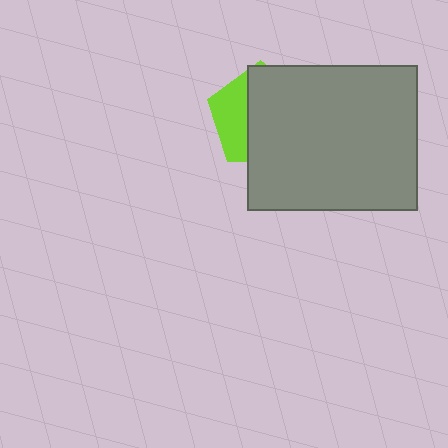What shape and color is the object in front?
The object in front is a gray rectangle.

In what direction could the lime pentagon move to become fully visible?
The lime pentagon could move left. That would shift it out from behind the gray rectangle entirely.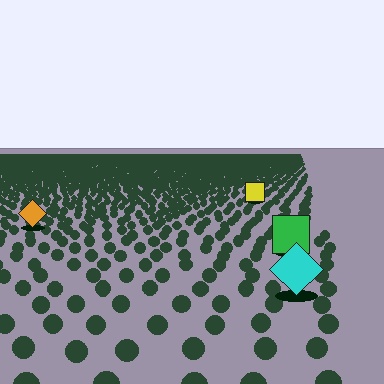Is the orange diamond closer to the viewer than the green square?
No. The green square is closer — you can tell from the texture gradient: the ground texture is coarser near it.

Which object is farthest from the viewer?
The yellow square is farthest from the viewer. It appears smaller and the ground texture around it is denser.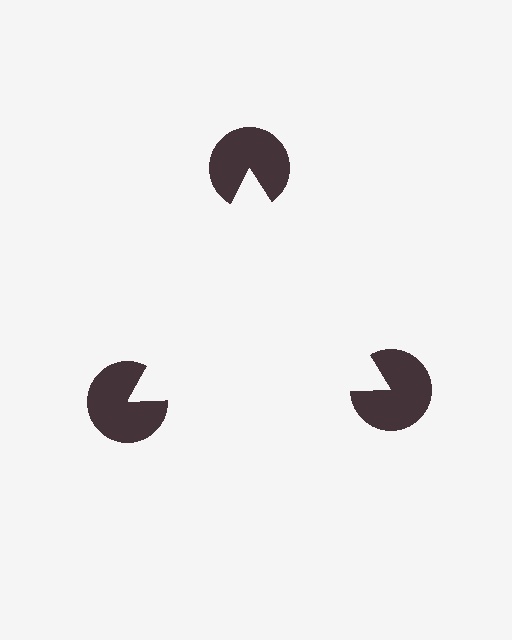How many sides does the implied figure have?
3 sides.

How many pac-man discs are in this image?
There are 3 — one at each vertex of the illusory triangle.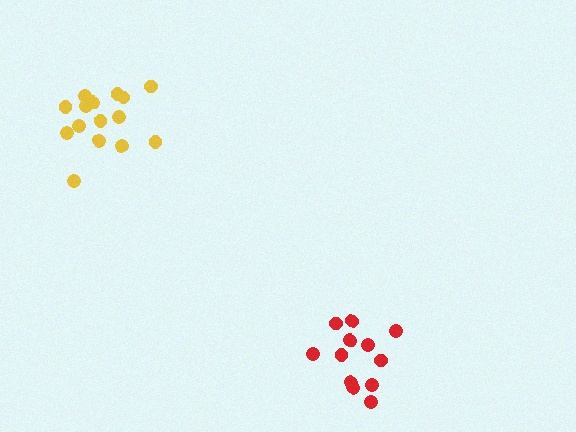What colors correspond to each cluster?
The clusters are colored: red, yellow.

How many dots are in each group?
Group 1: 12 dots, Group 2: 15 dots (27 total).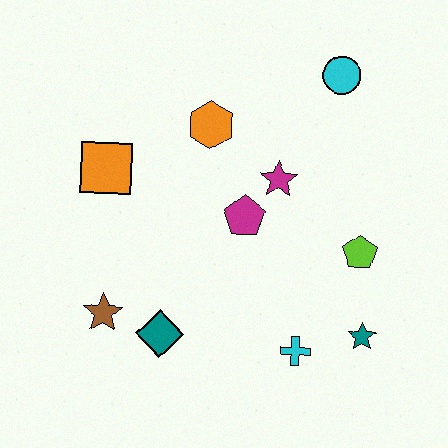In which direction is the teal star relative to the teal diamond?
The teal star is to the right of the teal diamond.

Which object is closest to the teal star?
The cyan cross is closest to the teal star.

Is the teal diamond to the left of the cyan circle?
Yes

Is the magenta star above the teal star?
Yes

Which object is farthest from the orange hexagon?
The teal star is farthest from the orange hexagon.